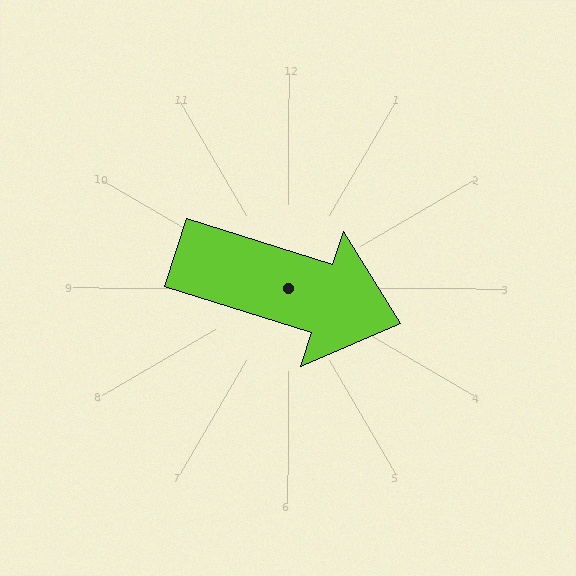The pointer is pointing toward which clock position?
Roughly 4 o'clock.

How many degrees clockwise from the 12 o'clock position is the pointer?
Approximately 108 degrees.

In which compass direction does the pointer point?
East.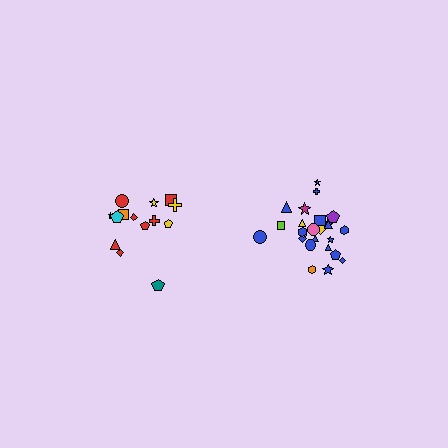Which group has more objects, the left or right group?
The right group.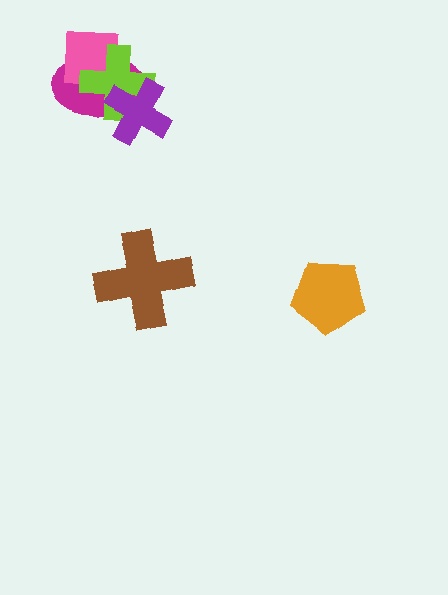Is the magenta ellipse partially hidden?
Yes, it is partially covered by another shape.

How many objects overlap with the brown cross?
0 objects overlap with the brown cross.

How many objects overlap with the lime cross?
3 objects overlap with the lime cross.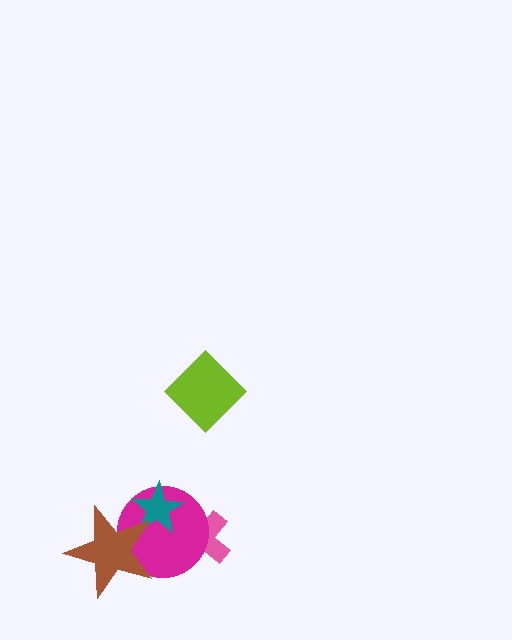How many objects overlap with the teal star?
2 objects overlap with the teal star.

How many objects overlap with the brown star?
2 objects overlap with the brown star.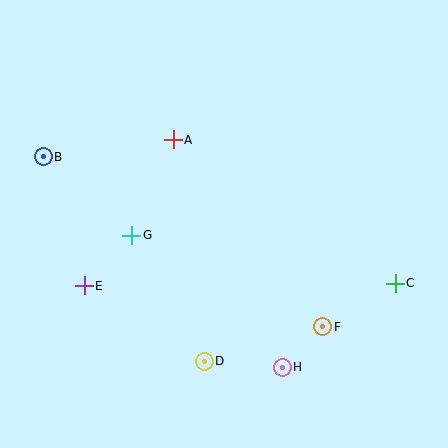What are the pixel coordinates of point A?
Point A is at (173, 140).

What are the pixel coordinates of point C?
Point C is at (395, 283).